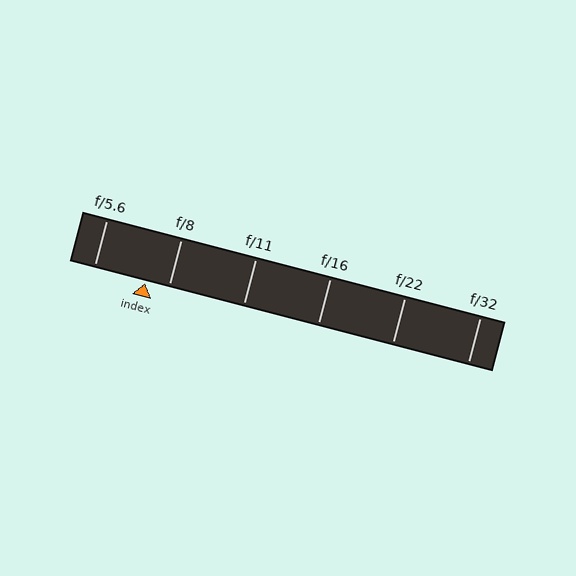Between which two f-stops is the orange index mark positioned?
The index mark is between f/5.6 and f/8.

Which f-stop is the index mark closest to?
The index mark is closest to f/8.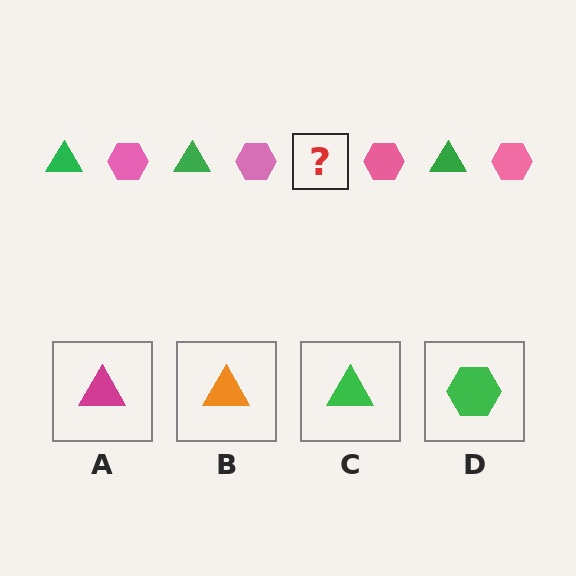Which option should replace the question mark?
Option C.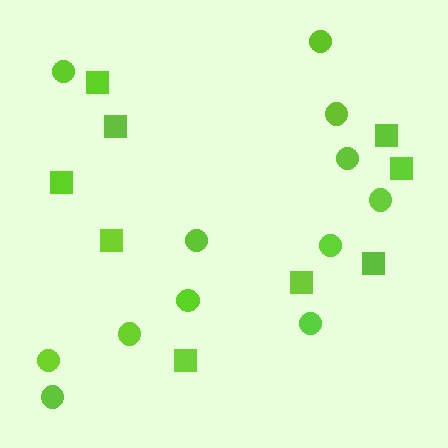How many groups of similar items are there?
There are 2 groups: one group of circles (12) and one group of squares (9).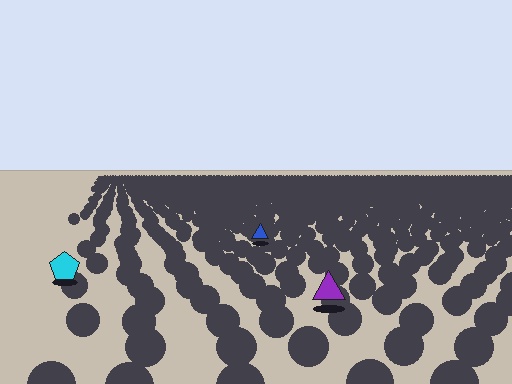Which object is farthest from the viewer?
The blue triangle is farthest from the viewer. It appears smaller and the ground texture around it is denser.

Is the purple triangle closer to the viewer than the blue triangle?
Yes. The purple triangle is closer — you can tell from the texture gradient: the ground texture is coarser near it.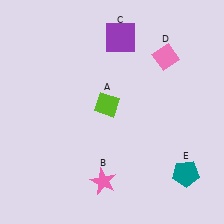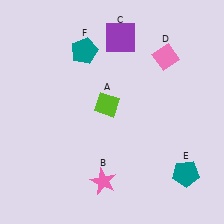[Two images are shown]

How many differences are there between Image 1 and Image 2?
There is 1 difference between the two images.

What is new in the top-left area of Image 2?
A teal pentagon (F) was added in the top-left area of Image 2.